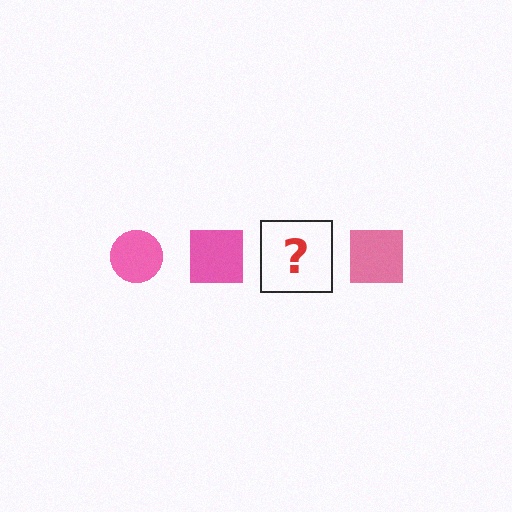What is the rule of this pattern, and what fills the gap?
The rule is that the pattern cycles through circle, square shapes in pink. The gap should be filled with a pink circle.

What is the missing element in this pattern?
The missing element is a pink circle.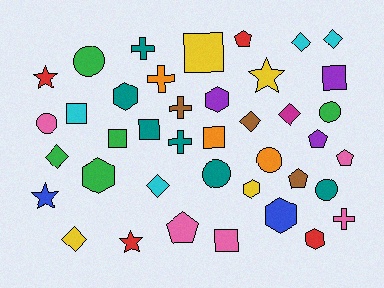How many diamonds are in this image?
There are 7 diamonds.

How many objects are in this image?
There are 40 objects.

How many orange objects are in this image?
There are 3 orange objects.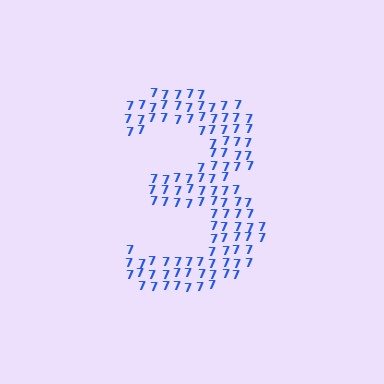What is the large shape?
The large shape is the digit 3.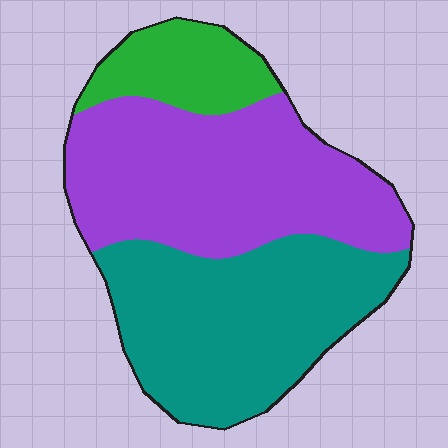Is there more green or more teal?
Teal.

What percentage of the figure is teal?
Teal covers roughly 40% of the figure.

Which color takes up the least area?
Green, at roughly 15%.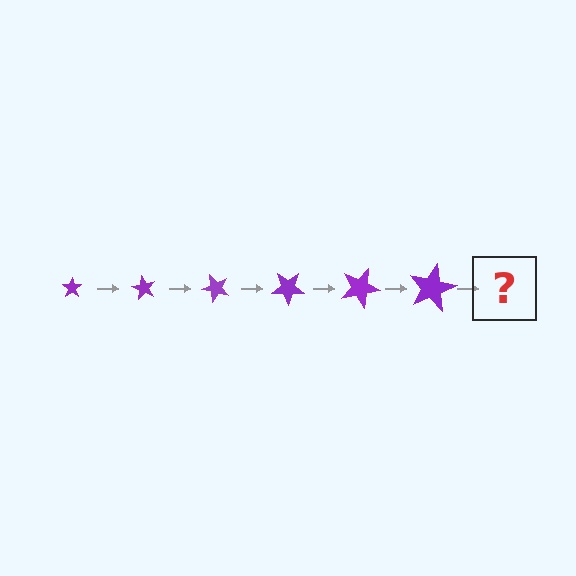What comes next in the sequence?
The next element should be a star, larger than the previous one and rotated 360 degrees from the start.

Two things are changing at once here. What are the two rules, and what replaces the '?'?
The two rules are that the star grows larger each step and it rotates 60 degrees each step. The '?' should be a star, larger than the previous one and rotated 360 degrees from the start.